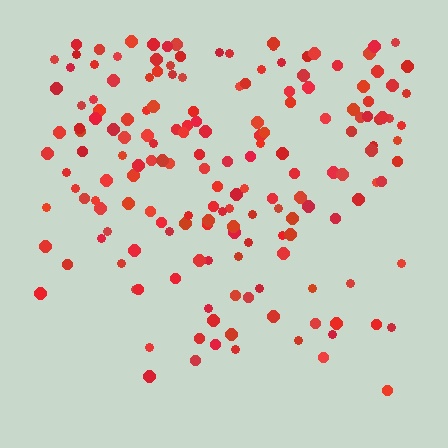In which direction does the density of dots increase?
From bottom to top, with the top side densest.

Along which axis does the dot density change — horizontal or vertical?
Vertical.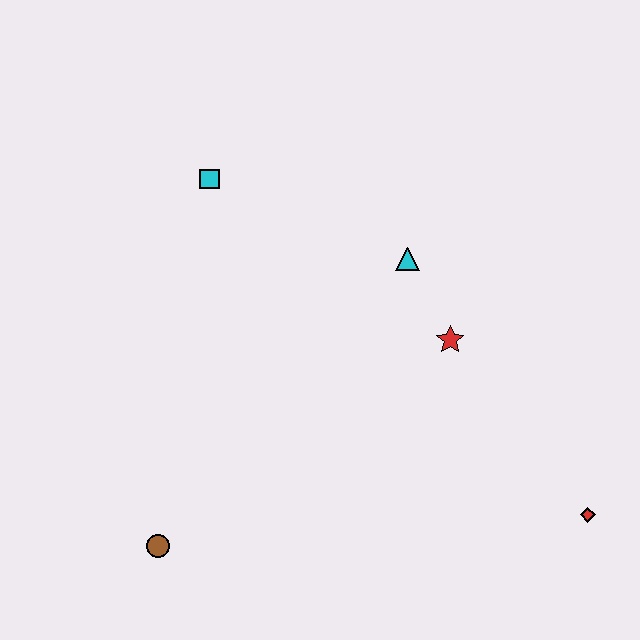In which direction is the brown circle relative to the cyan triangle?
The brown circle is below the cyan triangle.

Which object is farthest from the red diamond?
The cyan square is farthest from the red diamond.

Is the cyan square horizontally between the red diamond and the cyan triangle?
No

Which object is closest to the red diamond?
The red star is closest to the red diamond.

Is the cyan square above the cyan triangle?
Yes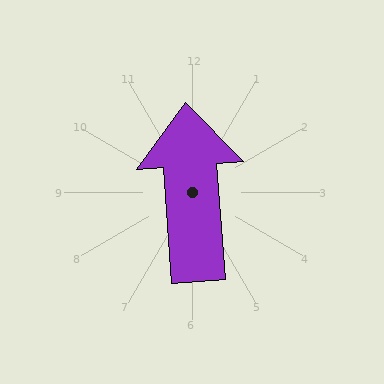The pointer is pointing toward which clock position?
Roughly 12 o'clock.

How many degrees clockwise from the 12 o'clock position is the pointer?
Approximately 356 degrees.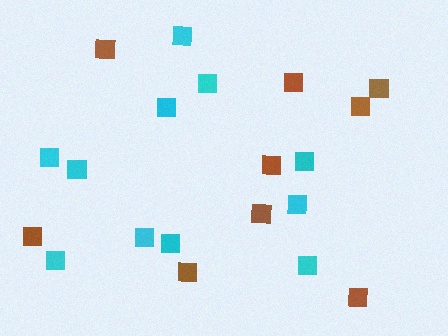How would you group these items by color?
There are 2 groups: one group of brown squares (9) and one group of cyan squares (11).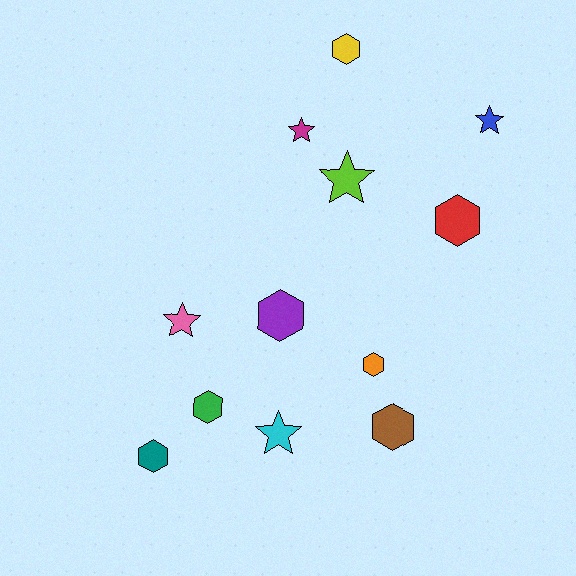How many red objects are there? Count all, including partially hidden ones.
There is 1 red object.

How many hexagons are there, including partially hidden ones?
There are 7 hexagons.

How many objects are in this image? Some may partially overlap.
There are 12 objects.